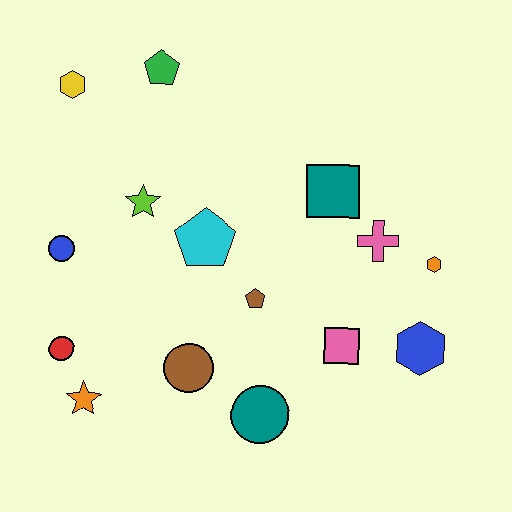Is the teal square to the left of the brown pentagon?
No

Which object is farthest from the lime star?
The blue hexagon is farthest from the lime star.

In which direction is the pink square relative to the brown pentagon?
The pink square is to the right of the brown pentagon.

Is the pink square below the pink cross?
Yes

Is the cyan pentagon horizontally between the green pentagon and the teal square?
Yes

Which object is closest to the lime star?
The cyan pentagon is closest to the lime star.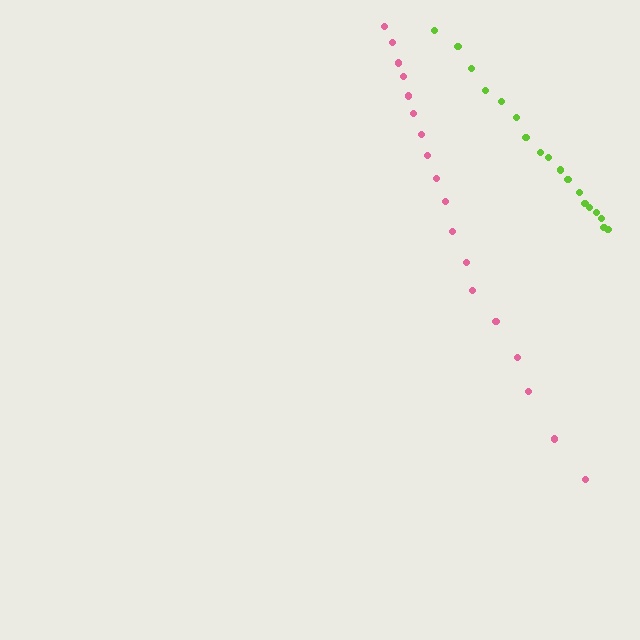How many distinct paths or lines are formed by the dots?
There are 2 distinct paths.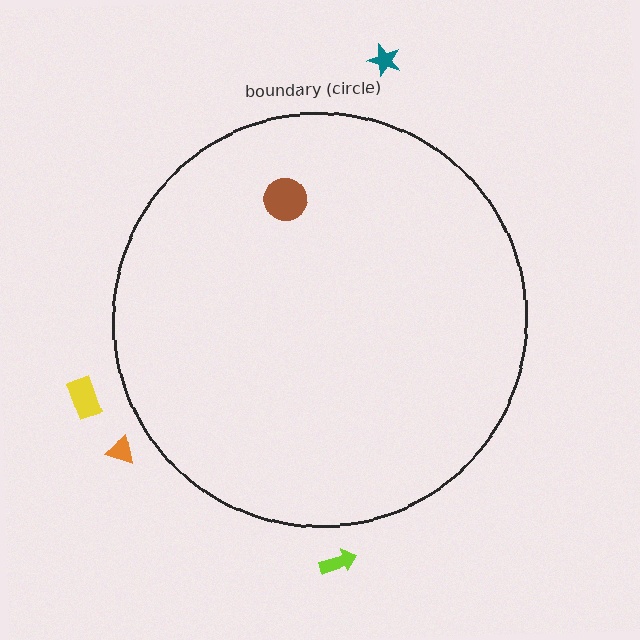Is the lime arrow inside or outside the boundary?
Outside.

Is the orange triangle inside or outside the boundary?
Outside.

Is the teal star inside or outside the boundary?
Outside.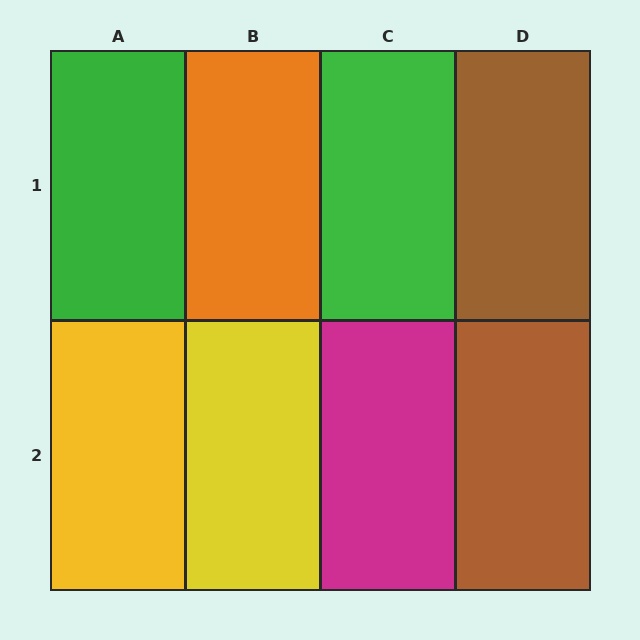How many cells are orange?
1 cell is orange.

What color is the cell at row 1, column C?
Green.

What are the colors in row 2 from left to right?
Yellow, yellow, magenta, brown.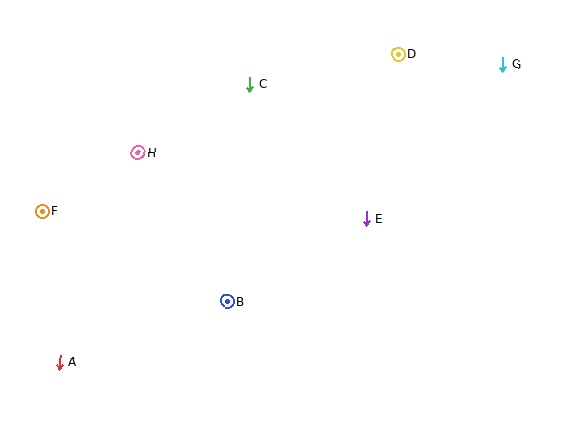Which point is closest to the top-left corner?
Point H is closest to the top-left corner.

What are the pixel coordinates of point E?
Point E is at (366, 219).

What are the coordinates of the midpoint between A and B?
The midpoint between A and B is at (144, 332).